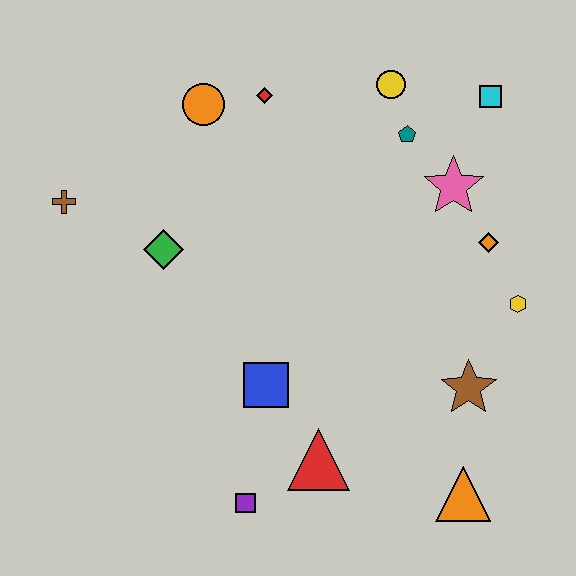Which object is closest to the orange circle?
The red diamond is closest to the orange circle.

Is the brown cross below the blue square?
No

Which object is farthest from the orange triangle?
The brown cross is farthest from the orange triangle.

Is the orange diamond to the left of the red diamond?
No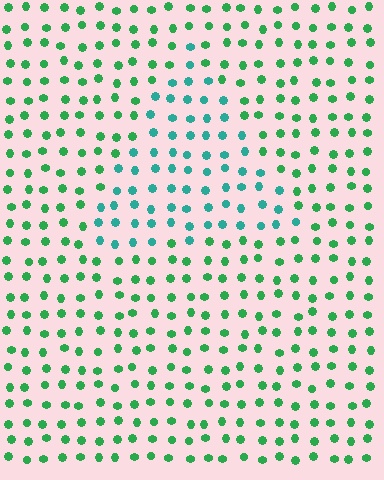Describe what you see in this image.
The image is filled with small green elements in a uniform arrangement. A triangle-shaped region is visible where the elements are tinted to a slightly different hue, forming a subtle color boundary.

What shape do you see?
I see a triangle.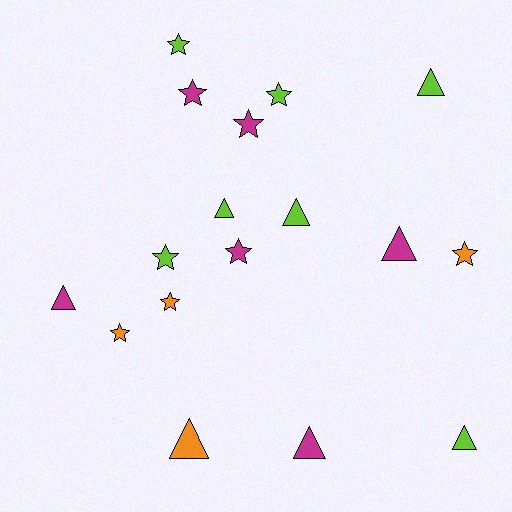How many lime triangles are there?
There are 4 lime triangles.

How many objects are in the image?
There are 17 objects.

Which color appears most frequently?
Lime, with 7 objects.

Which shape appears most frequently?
Star, with 9 objects.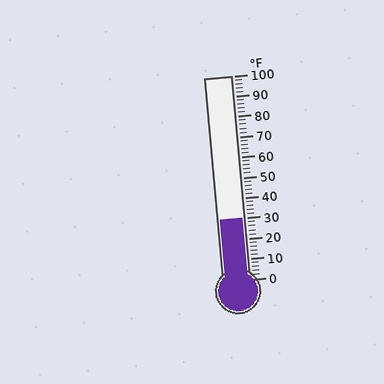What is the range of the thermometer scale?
The thermometer scale ranges from 0°F to 100°F.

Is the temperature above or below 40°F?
The temperature is below 40°F.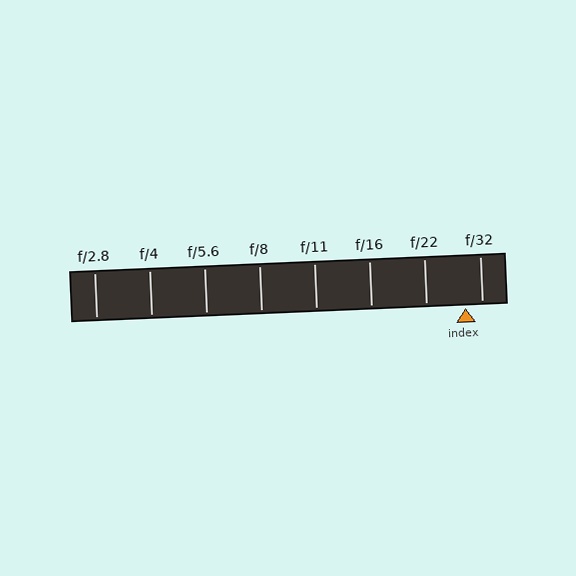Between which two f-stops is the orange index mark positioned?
The index mark is between f/22 and f/32.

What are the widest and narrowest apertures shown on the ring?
The widest aperture shown is f/2.8 and the narrowest is f/32.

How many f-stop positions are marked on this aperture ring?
There are 8 f-stop positions marked.